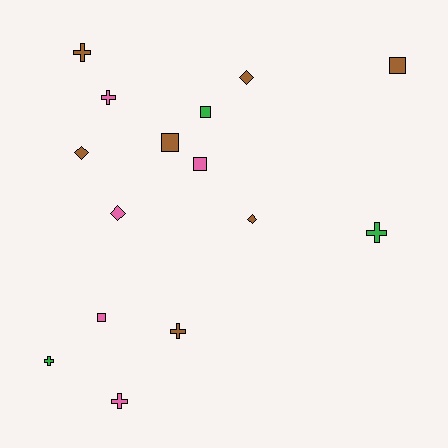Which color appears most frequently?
Brown, with 7 objects.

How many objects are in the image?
There are 15 objects.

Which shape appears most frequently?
Cross, with 6 objects.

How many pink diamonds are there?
There is 1 pink diamond.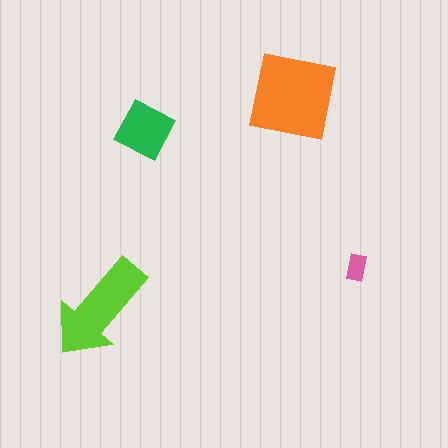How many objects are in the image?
There are 4 objects in the image.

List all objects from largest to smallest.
The orange square, the lime arrow, the green square, the pink rectangle.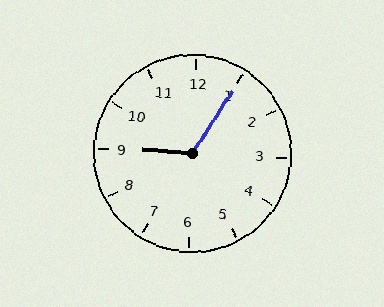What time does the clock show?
9:05.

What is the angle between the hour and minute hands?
Approximately 118 degrees.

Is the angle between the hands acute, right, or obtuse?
It is obtuse.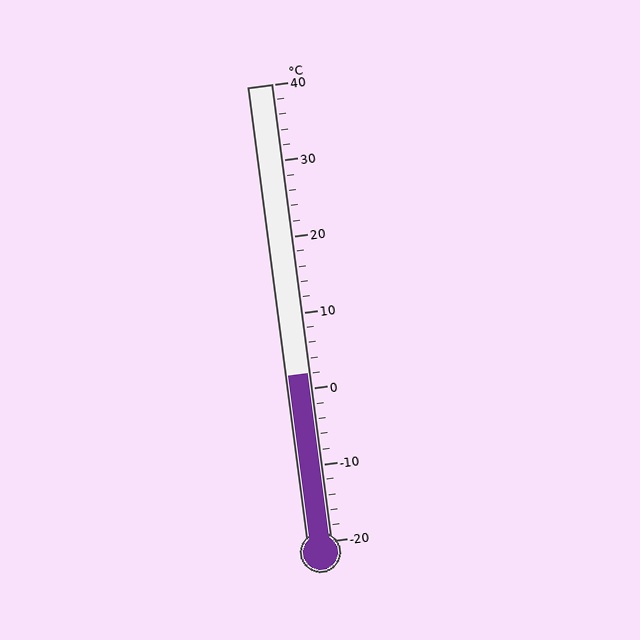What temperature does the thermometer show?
The thermometer shows approximately 2°C.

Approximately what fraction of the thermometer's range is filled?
The thermometer is filled to approximately 35% of its range.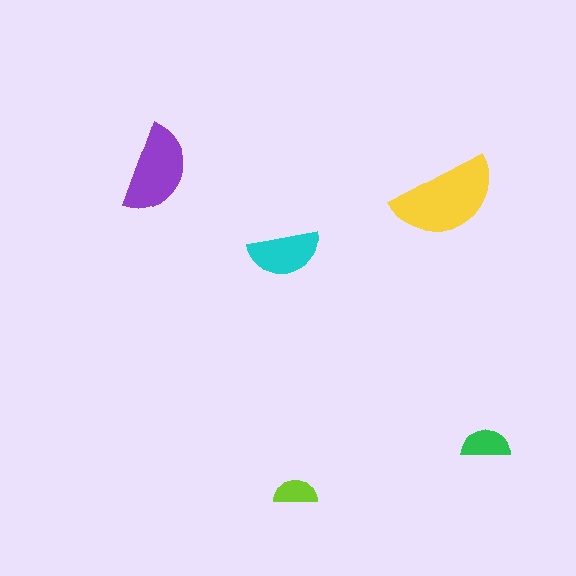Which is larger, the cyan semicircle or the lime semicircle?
The cyan one.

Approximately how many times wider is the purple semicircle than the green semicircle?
About 2 times wider.